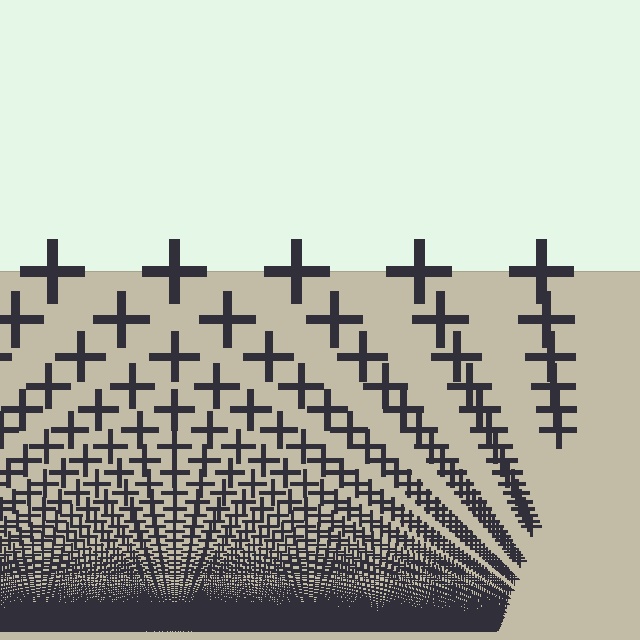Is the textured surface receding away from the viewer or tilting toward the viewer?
The surface appears to tilt toward the viewer. Texture elements get larger and sparser toward the top.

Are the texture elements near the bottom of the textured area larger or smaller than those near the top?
Smaller. The gradient is inverted — elements near the bottom are smaller and denser.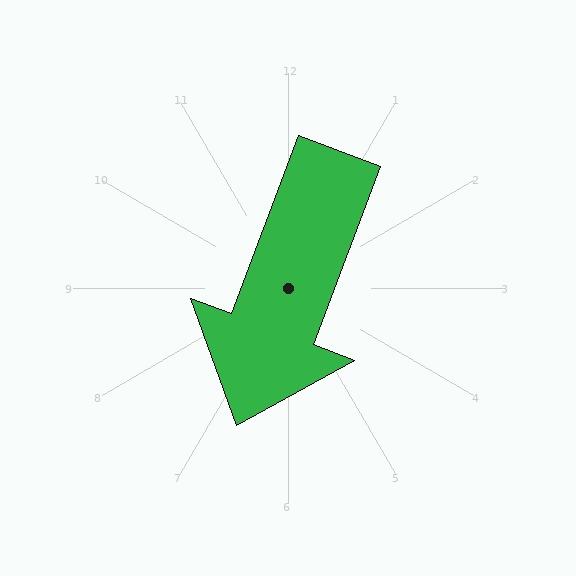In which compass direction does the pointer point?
South.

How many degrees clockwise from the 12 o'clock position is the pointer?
Approximately 201 degrees.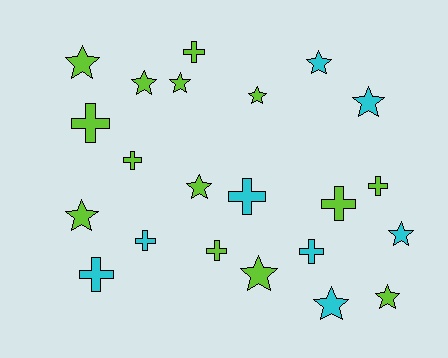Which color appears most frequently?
Lime, with 14 objects.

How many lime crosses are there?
There are 6 lime crosses.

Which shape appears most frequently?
Star, with 12 objects.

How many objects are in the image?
There are 22 objects.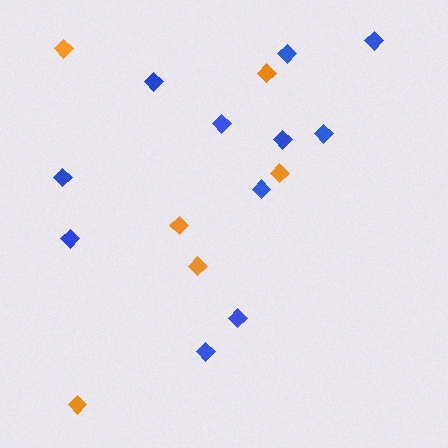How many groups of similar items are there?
There are 2 groups: one group of orange diamonds (6) and one group of blue diamonds (11).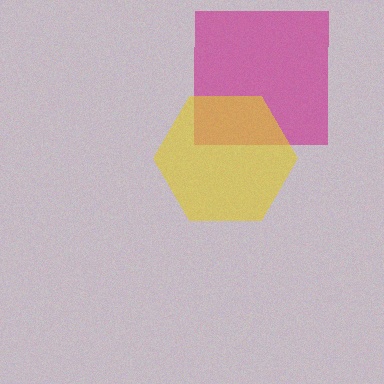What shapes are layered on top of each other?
The layered shapes are: a magenta square, a yellow hexagon.